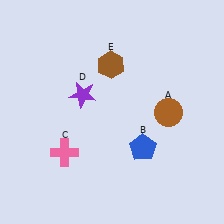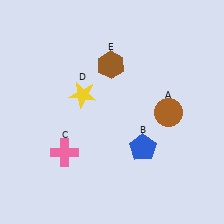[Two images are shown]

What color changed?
The star (D) changed from purple in Image 1 to yellow in Image 2.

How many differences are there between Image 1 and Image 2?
There is 1 difference between the two images.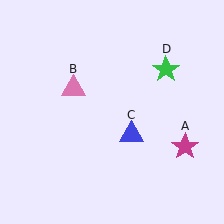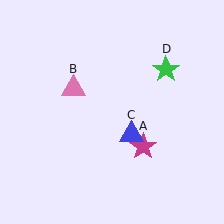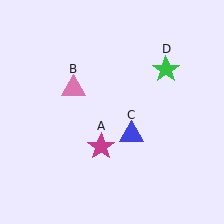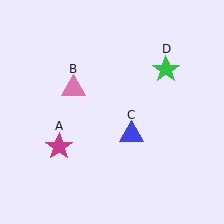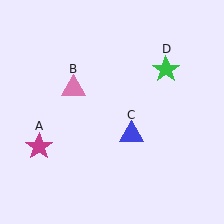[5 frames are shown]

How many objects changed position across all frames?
1 object changed position: magenta star (object A).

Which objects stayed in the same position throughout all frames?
Pink triangle (object B) and blue triangle (object C) and green star (object D) remained stationary.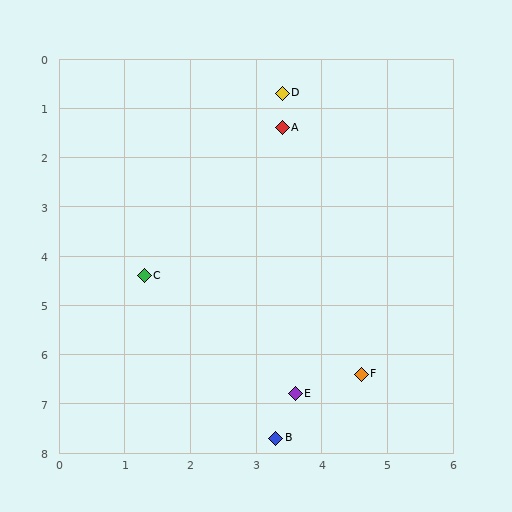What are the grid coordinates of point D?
Point D is at approximately (3.4, 0.7).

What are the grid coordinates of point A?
Point A is at approximately (3.4, 1.4).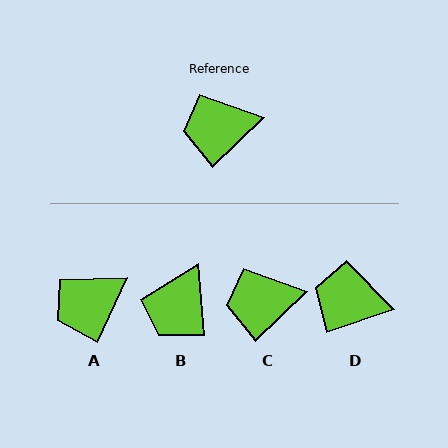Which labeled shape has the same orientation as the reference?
C.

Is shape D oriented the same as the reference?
No, it is off by about 25 degrees.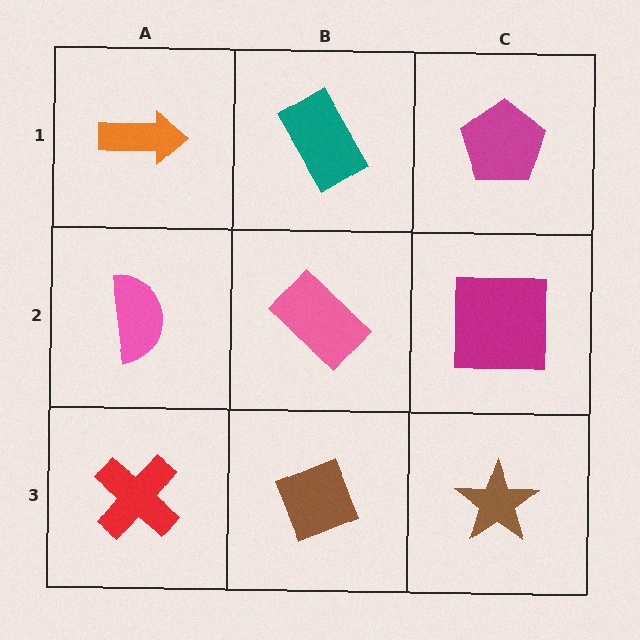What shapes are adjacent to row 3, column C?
A magenta square (row 2, column C), a brown diamond (row 3, column B).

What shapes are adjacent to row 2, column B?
A teal rectangle (row 1, column B), a brown diamond (row 3, column B), a pink semicircle (row 2, column A), a magenta square (row 2, column C).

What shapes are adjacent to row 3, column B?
A pink rectangle (row 2, column B), a red cross (row 3, column A), a brown star (row 3, column C).